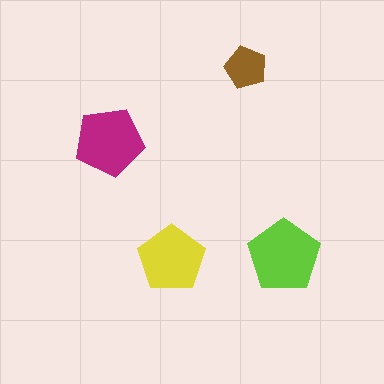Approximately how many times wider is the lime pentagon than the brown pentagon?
About 1.5 times wider.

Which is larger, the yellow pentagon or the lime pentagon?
The lime one.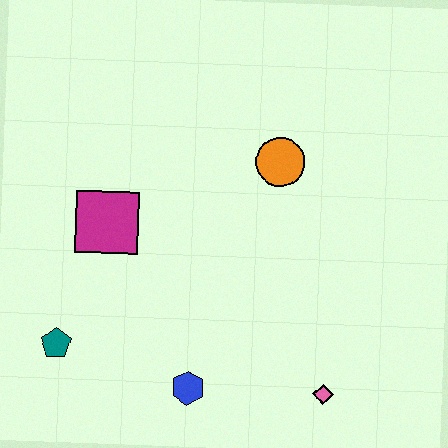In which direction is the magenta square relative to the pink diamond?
The magenta square is to the left of the pink diamond.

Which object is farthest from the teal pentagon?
The orange circle is farthest from the teal pentagon.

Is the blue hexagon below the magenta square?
Yes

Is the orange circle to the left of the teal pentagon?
No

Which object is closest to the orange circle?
The magenta square is closest to the orange circle.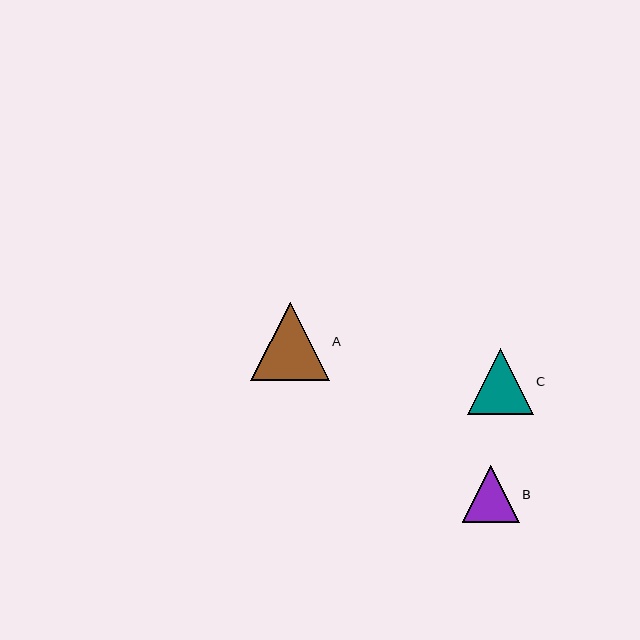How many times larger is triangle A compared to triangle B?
Triangle A is approximately 1.4 times the size of triangle B.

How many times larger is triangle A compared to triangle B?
Triangle A is approximately 1.4 times the size of triangle B.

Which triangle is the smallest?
Triangle B is the smallest with a size of approximately 57 pixels.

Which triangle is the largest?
Triangle A is the largest with a size of approximately 78 pixels.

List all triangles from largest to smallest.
From largest to smallest: A, C, B.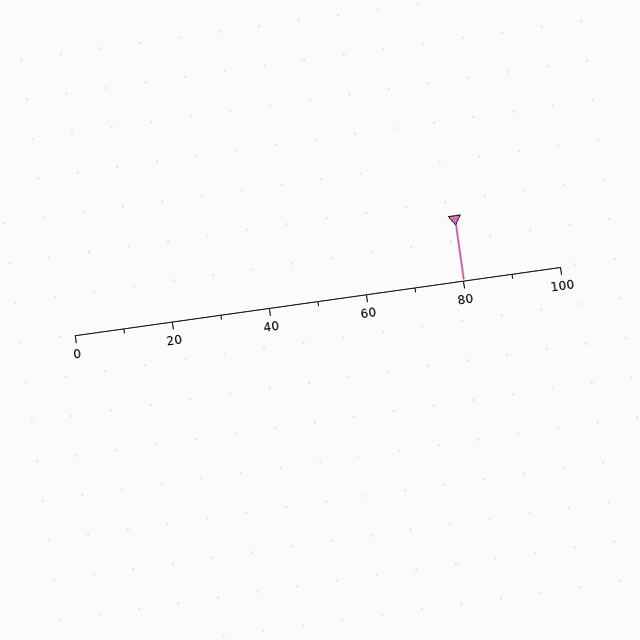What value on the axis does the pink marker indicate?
The marker indicates approximately 80.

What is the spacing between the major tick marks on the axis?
The major ticks are spaced 20 apart.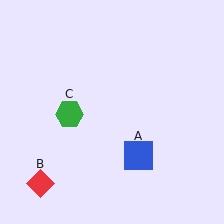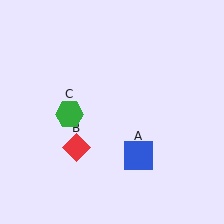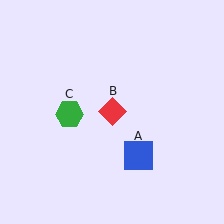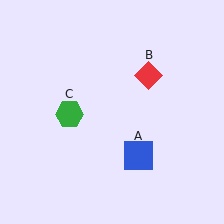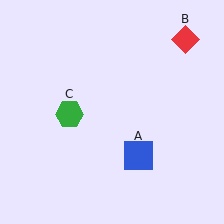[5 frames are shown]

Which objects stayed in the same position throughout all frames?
Blue square (object A) and green hexagon (object C) remained stationary.